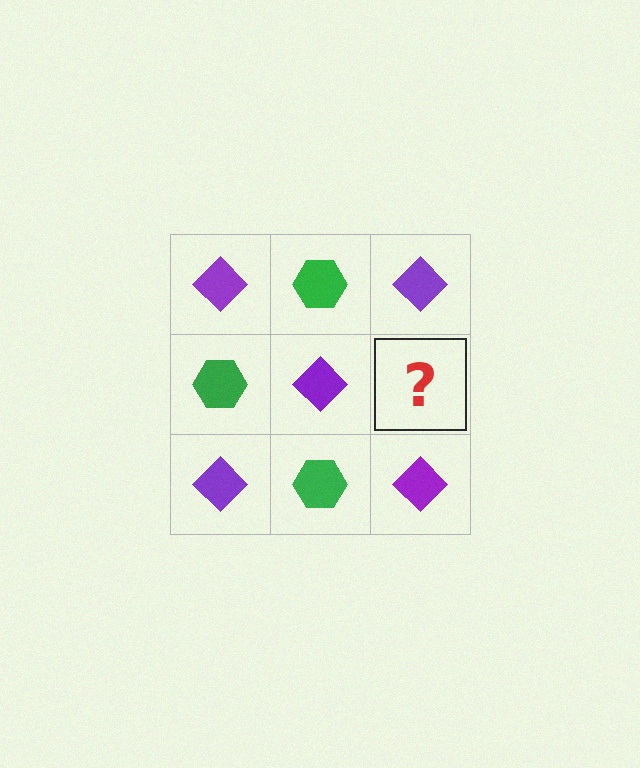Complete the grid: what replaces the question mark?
The question mark should be replaced with a green hexagon.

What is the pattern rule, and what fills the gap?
The rule is that it alternates purple diamond and green hexagon in a checkerboard pattern. The gap should be filled with a green hexagon.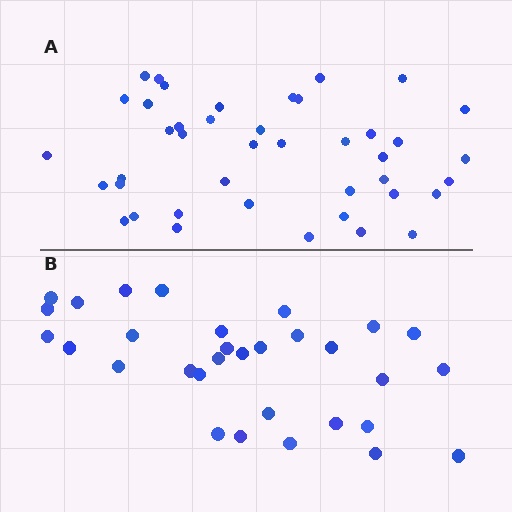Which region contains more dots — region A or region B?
Region A (the top region) has more dots.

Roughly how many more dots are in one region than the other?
Region A has roughly 12 or so more dots than region B.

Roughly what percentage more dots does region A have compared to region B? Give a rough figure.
About 35% more.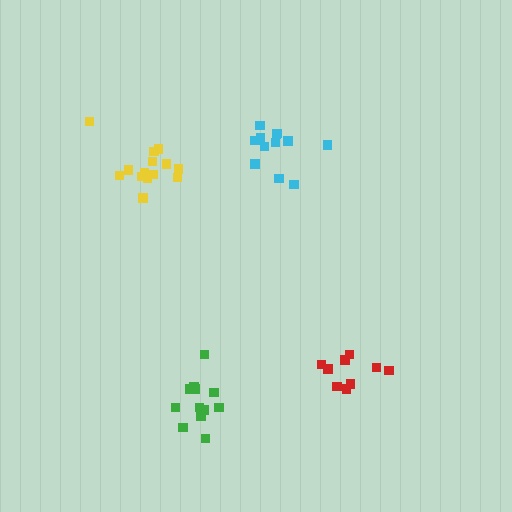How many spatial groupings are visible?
There are 4 spatial groupings.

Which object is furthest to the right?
The red cluster is rightmost.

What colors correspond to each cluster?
The clusters are colored: red, yellow, cyan, green.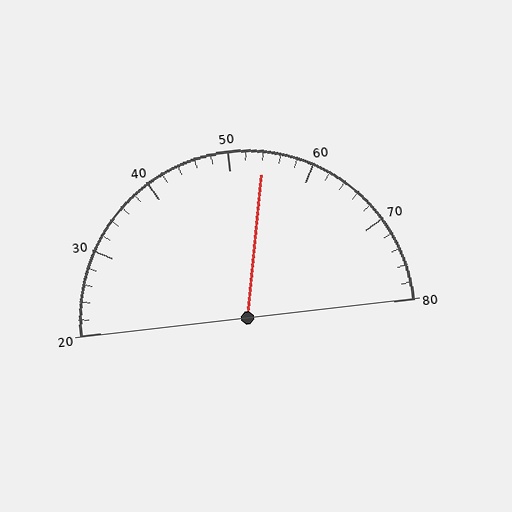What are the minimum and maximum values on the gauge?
The gauge ranges from 20 to 80.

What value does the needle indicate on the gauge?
The needle indicates approximately 54.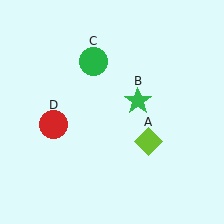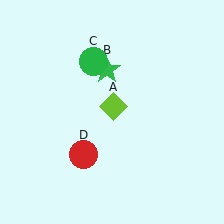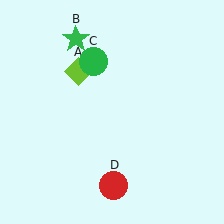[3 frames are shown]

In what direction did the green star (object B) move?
The green star (object B) moved up and to the left.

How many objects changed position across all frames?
3 objects changed position: lime diamond (object A), green star (object B), red circle (object D).